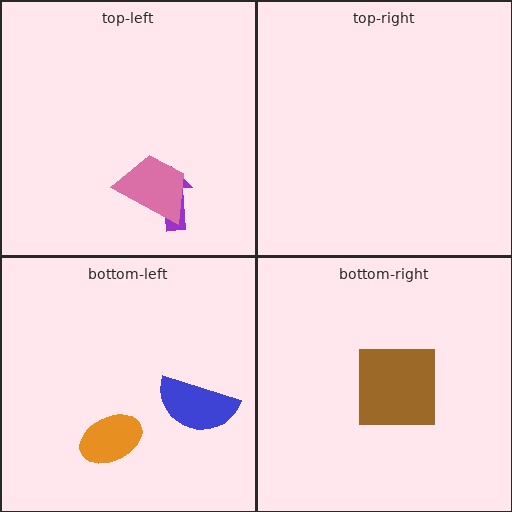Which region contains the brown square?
The bottom-right region.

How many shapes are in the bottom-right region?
1.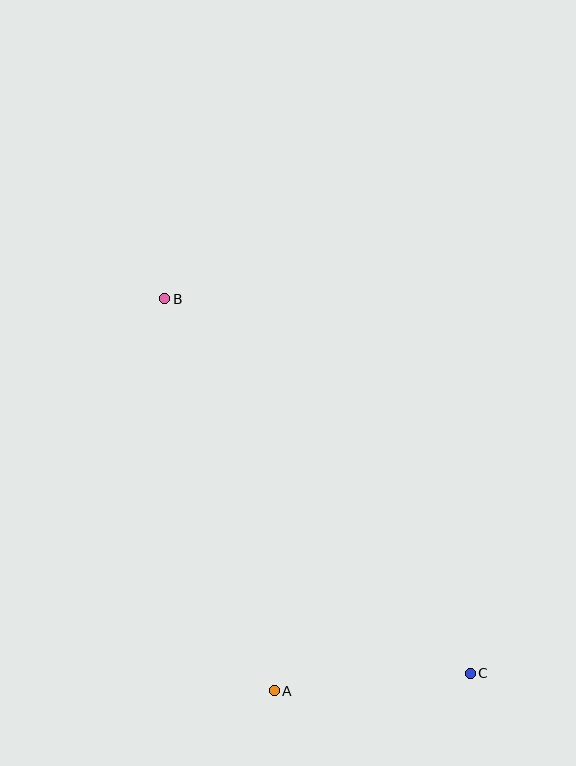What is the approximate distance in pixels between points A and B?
The distance between A and B is approximately 407 pixels.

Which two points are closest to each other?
Points A and C are closest to each other.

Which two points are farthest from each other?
Points B and C are farthest from each other.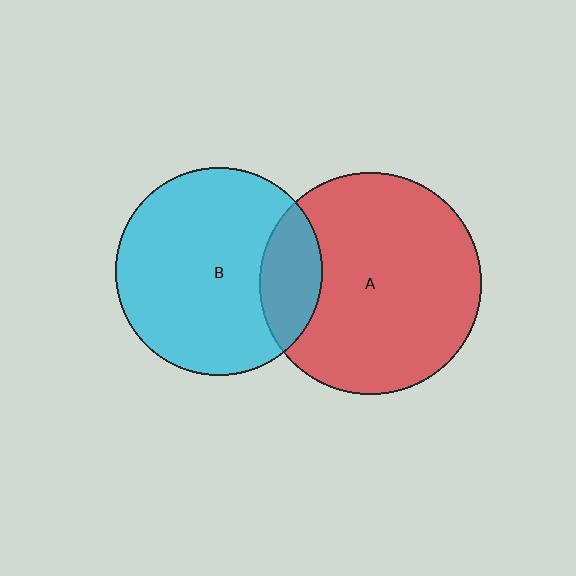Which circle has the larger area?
Circle A (red).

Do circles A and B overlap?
Yes.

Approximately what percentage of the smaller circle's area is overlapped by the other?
Approximately 20%.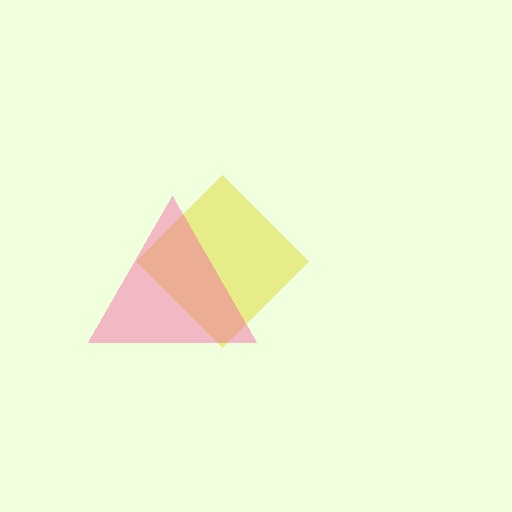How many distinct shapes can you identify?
There are 2 distinct shapes: a yellow diamond, a pink triangle.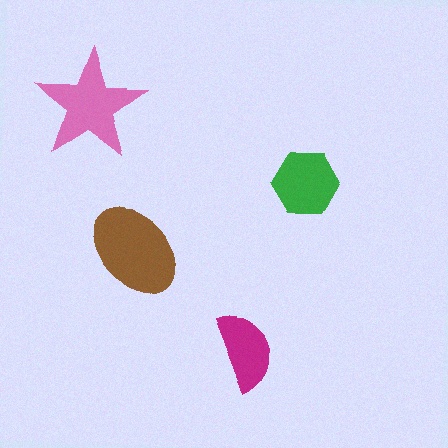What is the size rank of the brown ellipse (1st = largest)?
1st.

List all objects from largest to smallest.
The brown ellipse, the pink star, the green hexagon, the magenta semicircle.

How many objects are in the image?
There are 4 objects in the image.